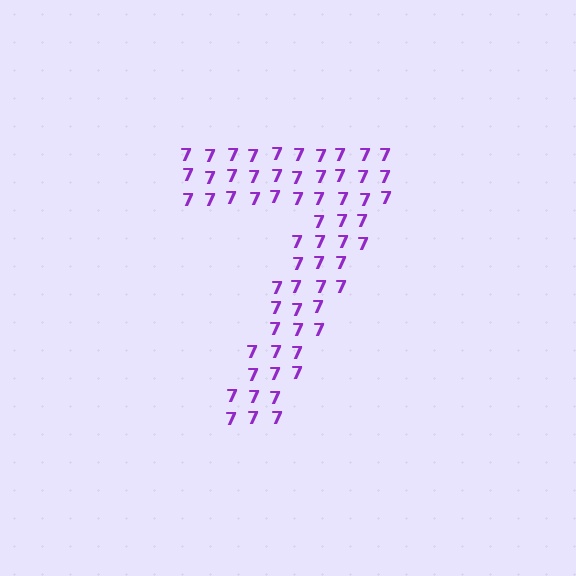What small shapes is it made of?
It is made of small digit 7's.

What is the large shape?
The large shape is the digit 7.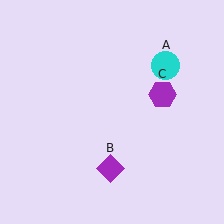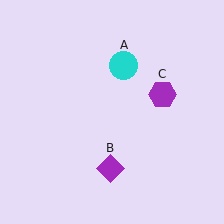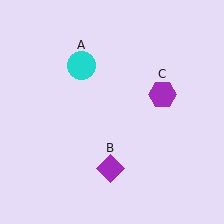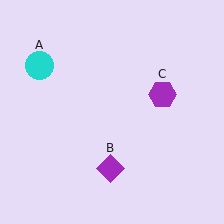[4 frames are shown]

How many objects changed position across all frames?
1 object changed position: cyan circle (object A).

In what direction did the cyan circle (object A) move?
The cyan circle (object A) moved left.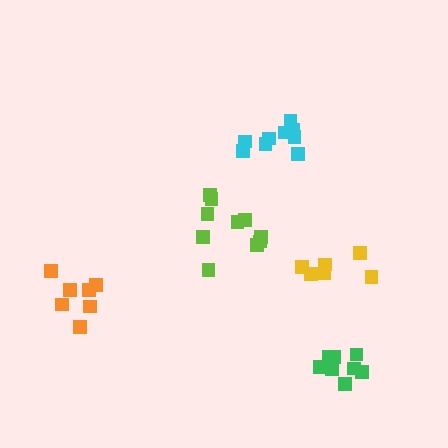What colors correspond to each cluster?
The clusters are colored: orange, green, lime, cyan, yellow.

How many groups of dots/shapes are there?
There are 5 groups.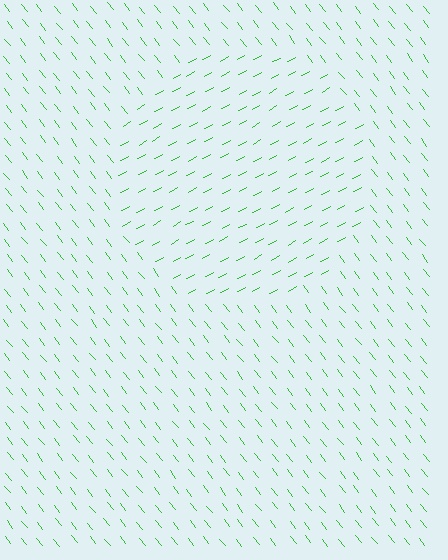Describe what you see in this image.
The image is filled with small green line segments. A circle region in the image has lines oriented differently from the surrounding lines, creating a visible texture boundary.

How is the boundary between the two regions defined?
The boundary is defined purely by a change in line orientation (approximately 80 degrees difference). All lines are the same color and thickness.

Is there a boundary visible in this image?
Yes, there is a texture boundary formed by a change in line orientation.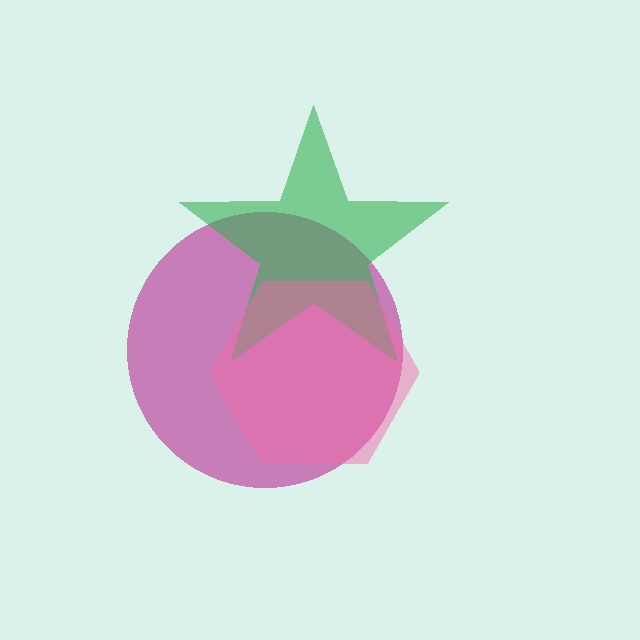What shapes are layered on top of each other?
The layered shapes are: a magenta circle, a green star, a pink hexagon.